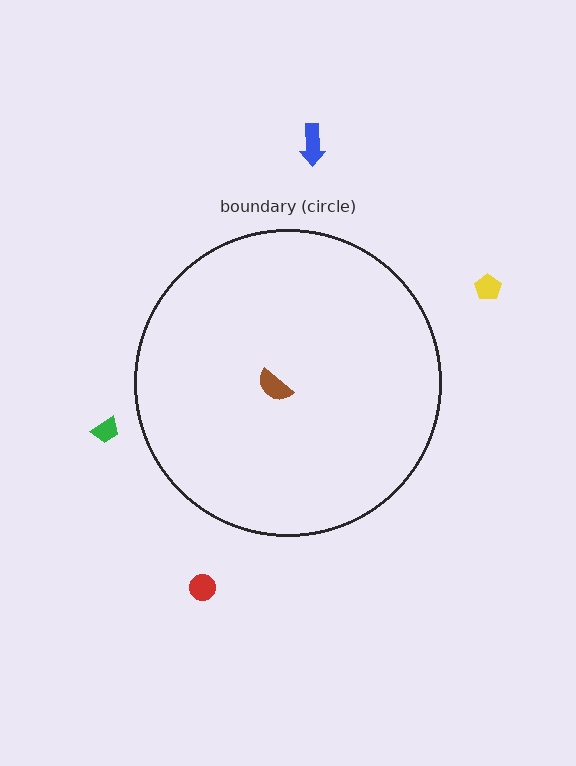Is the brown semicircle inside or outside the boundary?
Inside.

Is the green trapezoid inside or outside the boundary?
Outside.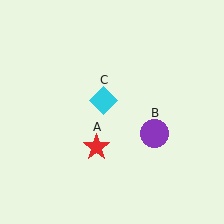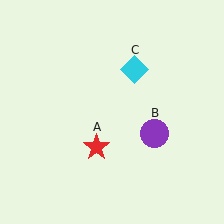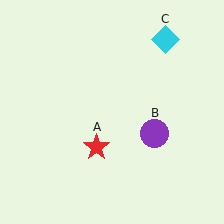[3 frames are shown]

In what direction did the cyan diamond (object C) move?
The cyan diamond (object C) moved up and to the right.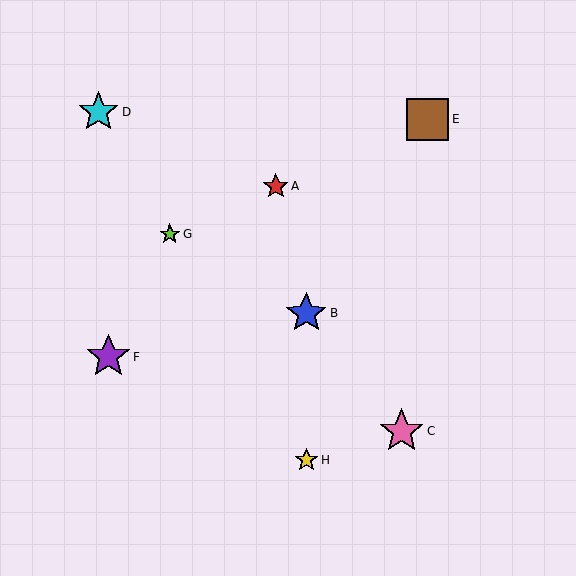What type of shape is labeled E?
Shape E is a brown square.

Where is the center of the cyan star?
The center of the cyan star is at (98, 112).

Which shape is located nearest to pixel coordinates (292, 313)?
The blue star (labeled B) at (306, 313) is nearest to that location.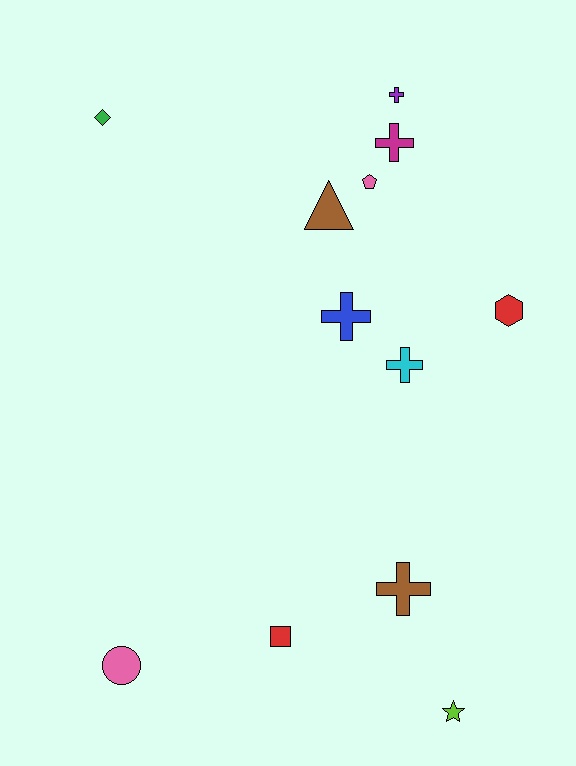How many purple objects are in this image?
There is 1 purple object.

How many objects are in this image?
There are 12 objects.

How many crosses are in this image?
There are 5 crosses.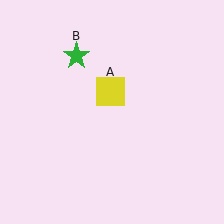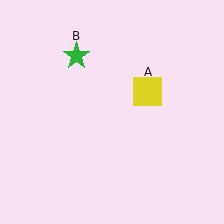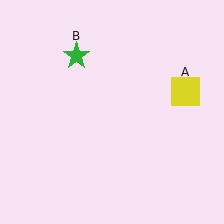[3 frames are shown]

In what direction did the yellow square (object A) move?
The yellow square (object A) moved right.